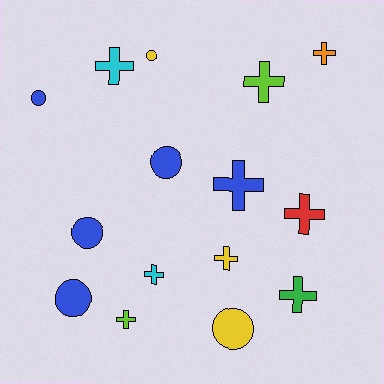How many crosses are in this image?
There are 9 crosses.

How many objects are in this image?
There are 15 objects.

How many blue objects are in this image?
There are 5 blue objects.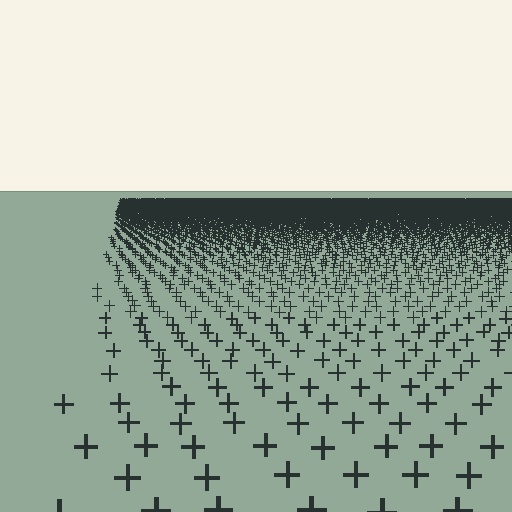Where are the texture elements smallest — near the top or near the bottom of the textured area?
Near the top.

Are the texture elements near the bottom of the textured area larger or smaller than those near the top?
Larger. Near the bottom, elements are closer to the viewer and appear at a bigger on-screen size.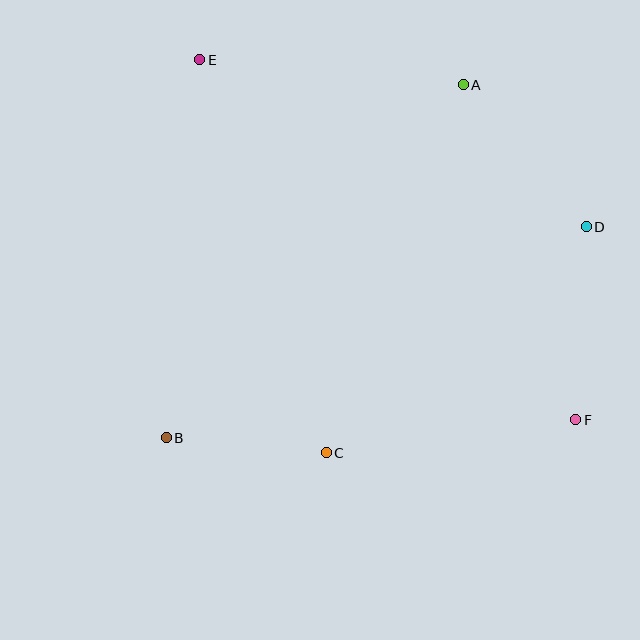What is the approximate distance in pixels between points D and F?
The distance between D and F is approximately 193 pixels.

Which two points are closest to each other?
Points B and C are closest to each other.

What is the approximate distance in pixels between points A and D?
The distance between A and D is approximately 188 pixels.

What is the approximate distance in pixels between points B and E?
The distance between B and E is approximately 380 pixels.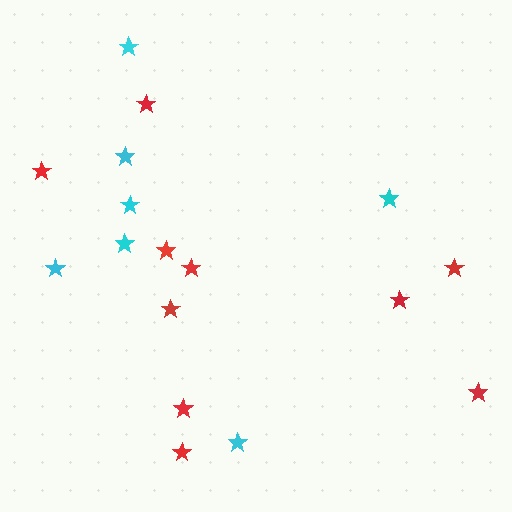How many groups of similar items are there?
There are 2 groups: one group of red stars (10) and one group of cyan stars (7).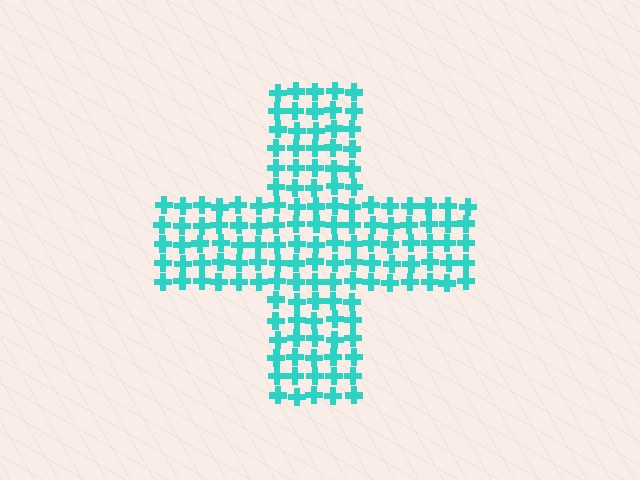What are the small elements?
The small elements are crosses.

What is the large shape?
The large shape is a cross.